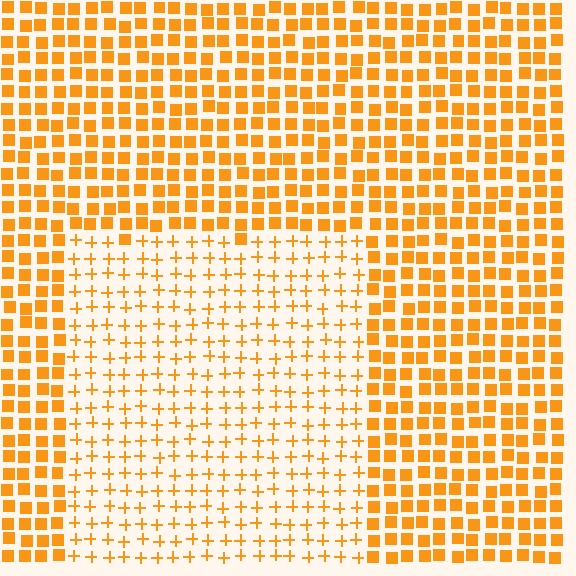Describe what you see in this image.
The image is filled with small orange elements arranged in a uniform grid. A rectangle-shaped region contains plus signs, while the surrounding area contains squares. The boundary is defined purely by the change in element shape.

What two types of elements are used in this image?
The image uses plus signs inside the rectangle region and squares outside it.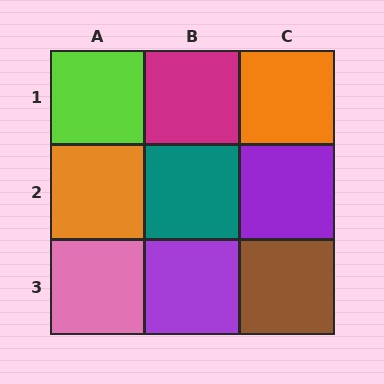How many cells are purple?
2 cells are purple.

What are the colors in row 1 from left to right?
Lime, magenta, orange.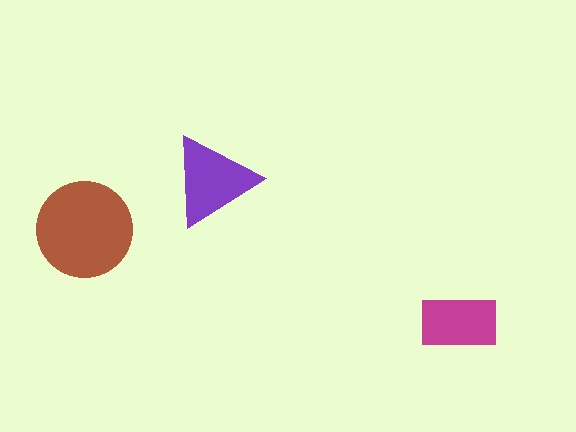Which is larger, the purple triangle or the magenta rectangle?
The purple triangle.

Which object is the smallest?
The magenta rectangle.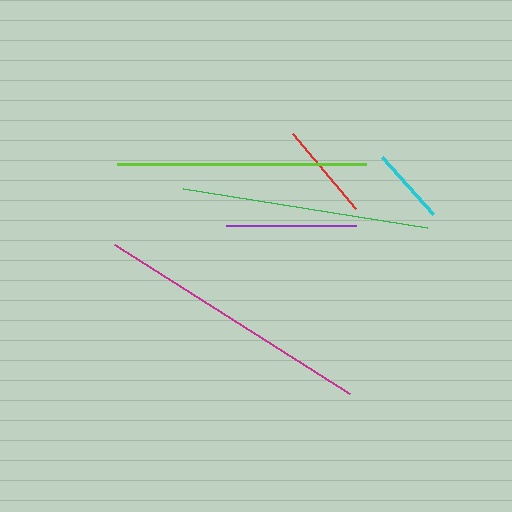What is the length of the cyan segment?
The cyan segment is approximately 76 pixels long.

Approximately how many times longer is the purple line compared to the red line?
The purple line is approximately 1.3 times the length of the red line.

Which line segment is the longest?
The magenta line is the longest at approximately 278 pixels.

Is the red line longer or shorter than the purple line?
The purple line is longer than the red line.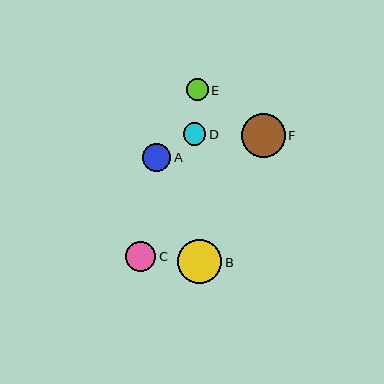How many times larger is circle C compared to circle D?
Circle C is approximately 1.3 times the size of circle D.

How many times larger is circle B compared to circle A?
Circle B is approximately 1.6 times the size of circle A.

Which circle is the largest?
Circle B is the largest with a size of approximately 44 pixels.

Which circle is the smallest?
Circle E is the smallest with a size of approximately 22 pixels.